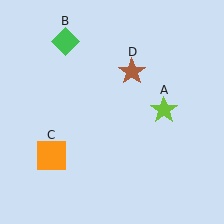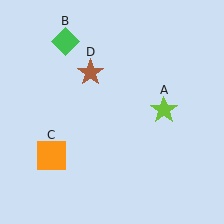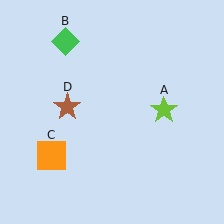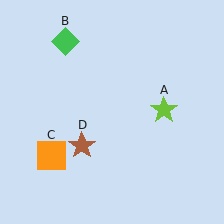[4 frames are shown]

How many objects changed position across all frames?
1 object changed position: brown star (object D).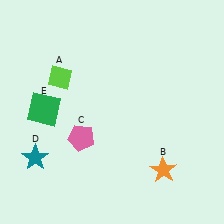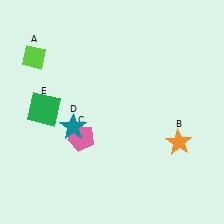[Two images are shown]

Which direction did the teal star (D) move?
The teal star (D) moved right.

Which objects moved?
The objects that moved are: the lime diamond (A), the orange star (B), the teal star (D).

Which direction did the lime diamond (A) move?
The lime diamond (A) moved left.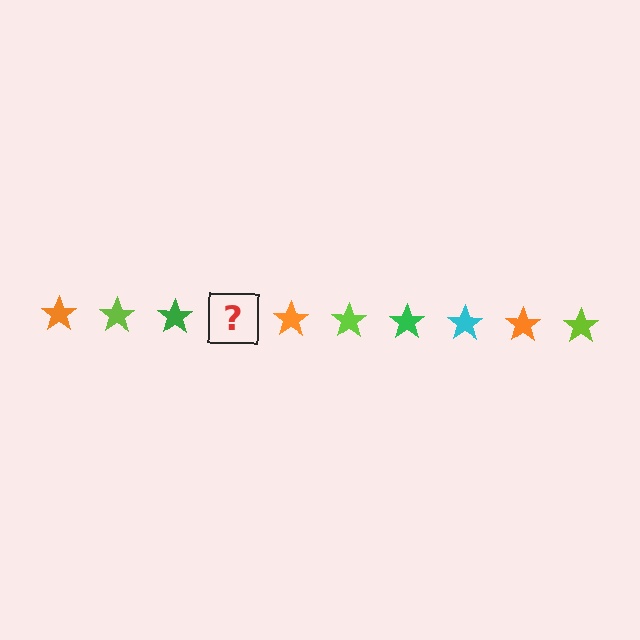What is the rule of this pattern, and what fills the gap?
The rule is that the pattern cycles through orange, lime, green, cyan stars. The gap should be filled with a cyan star.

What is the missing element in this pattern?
The missing element is a cyan star.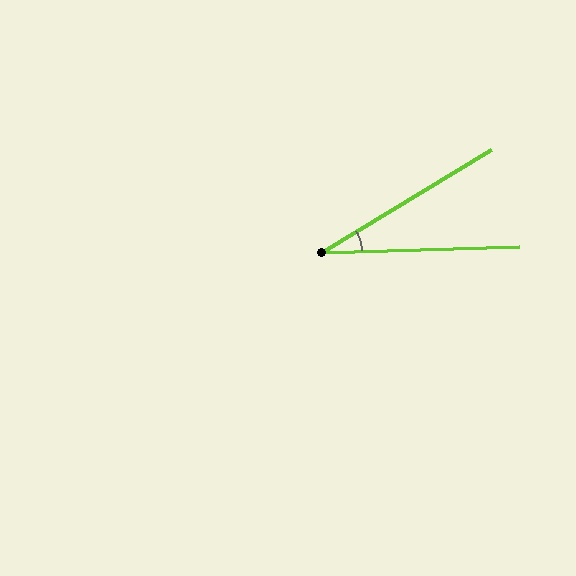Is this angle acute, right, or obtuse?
It is acute.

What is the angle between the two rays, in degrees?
Approximately 30 degrees.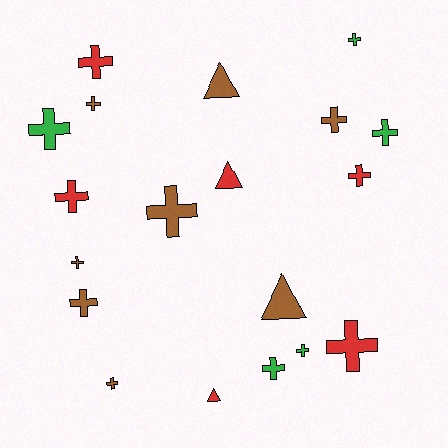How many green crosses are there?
There are 5 green crosses.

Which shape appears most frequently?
Cross, with 15 objects.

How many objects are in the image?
There are 19 objects.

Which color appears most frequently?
Brown, with 8 objects.